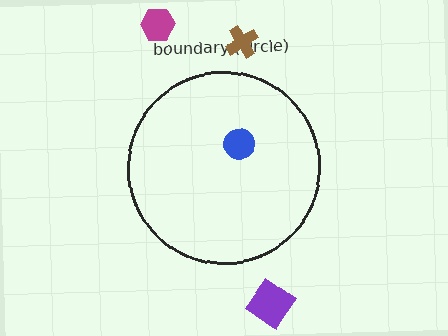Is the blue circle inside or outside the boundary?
Inside.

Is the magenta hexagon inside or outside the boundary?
Outside.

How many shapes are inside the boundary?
1 inside, 3 outside.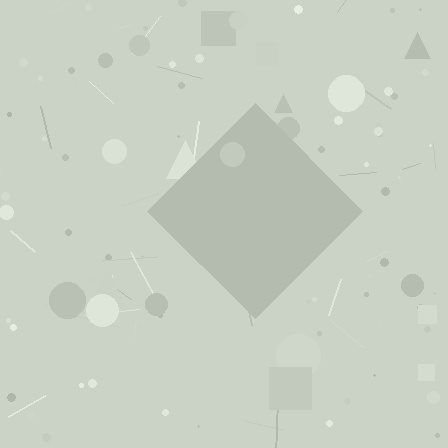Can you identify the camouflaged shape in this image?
The camouflaged shape is a diamond.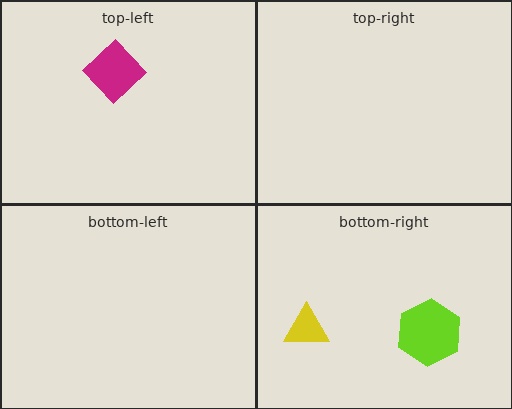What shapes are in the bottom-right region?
The lime hexagon, the yellow triangle.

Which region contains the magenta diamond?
The top-left region.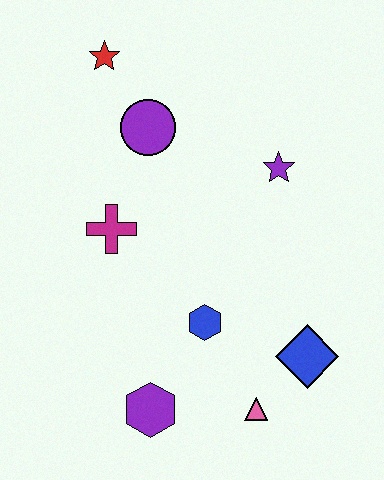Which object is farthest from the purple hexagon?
The red star is farthest from the purple hexagon.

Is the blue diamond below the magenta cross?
Yes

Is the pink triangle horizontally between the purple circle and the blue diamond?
Yes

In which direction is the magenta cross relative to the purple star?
The magenta cross is to the left of the purple star.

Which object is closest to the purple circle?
The red star is closest to the purple circle.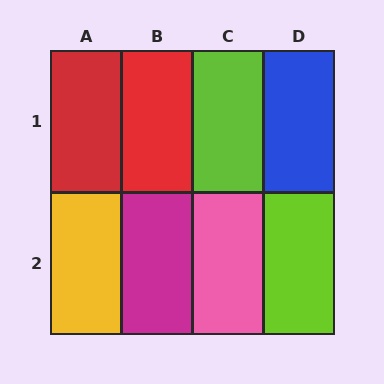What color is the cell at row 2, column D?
Lime.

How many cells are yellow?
1 cell is yellow.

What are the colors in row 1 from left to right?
Red, red, lime, blue.